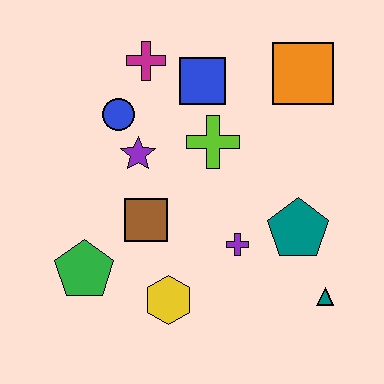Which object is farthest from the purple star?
The teal triangle is farthest from the purple star.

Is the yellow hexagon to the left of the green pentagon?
No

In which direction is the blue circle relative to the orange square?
The blue circle is to the left of the orange square.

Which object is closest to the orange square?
The blue square is closest to the orange square.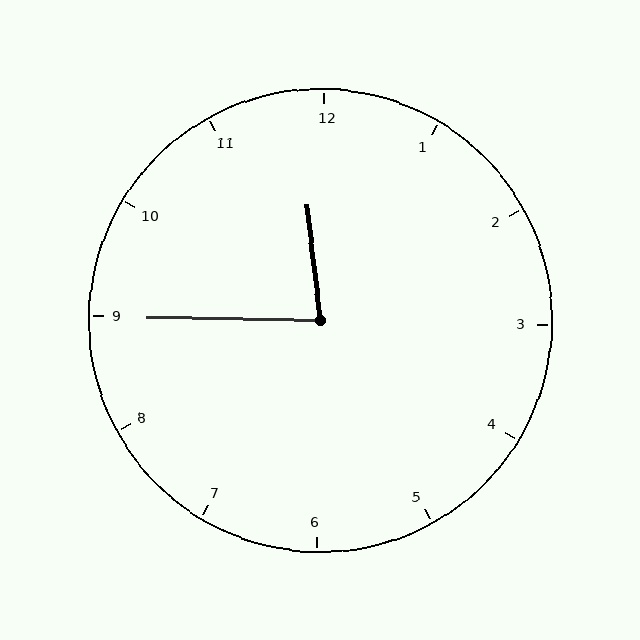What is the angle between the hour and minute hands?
Approximately 82 degrees.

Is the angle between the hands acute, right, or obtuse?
It is acute.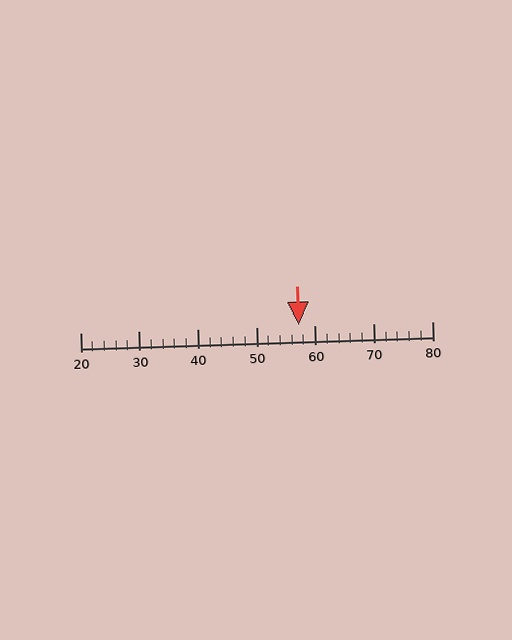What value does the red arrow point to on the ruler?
The red arrow points to approximately 57.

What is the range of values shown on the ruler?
The ruler shows values from 20 to 80.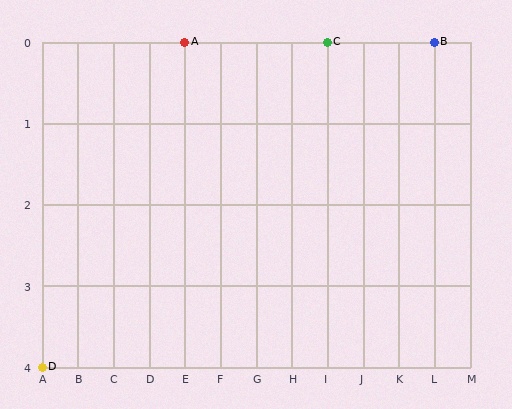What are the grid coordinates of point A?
Point A is at grid coordinates (E, 0).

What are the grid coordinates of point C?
Point C is at grid coordinates (I, 0).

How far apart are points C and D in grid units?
Points C and D are 8 columns and 4 rows apart (about 8.9 grid units diagonally).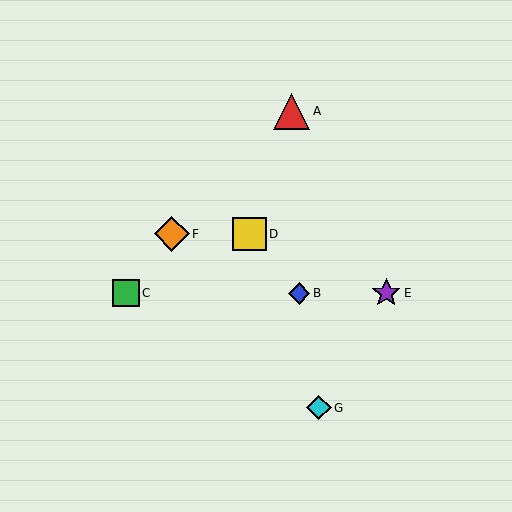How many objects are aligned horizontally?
3 objects (B, C, E) are aligned horizontally.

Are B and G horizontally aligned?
No, B is at y≈293 and G is at y≈408.